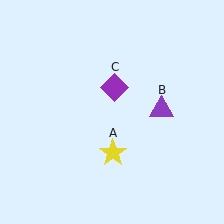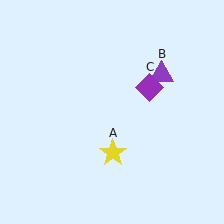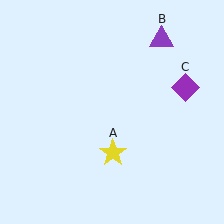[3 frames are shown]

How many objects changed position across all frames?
2 objects changed position: purple triangle (object B), purple diamond (object C).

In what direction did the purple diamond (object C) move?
The purple diamond (object C) moved right.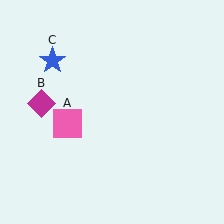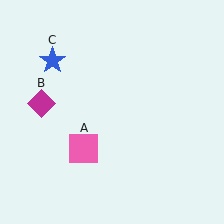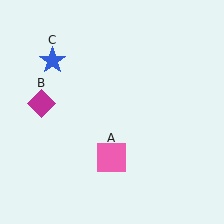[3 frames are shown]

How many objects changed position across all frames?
1 object changed position: pink square (object A).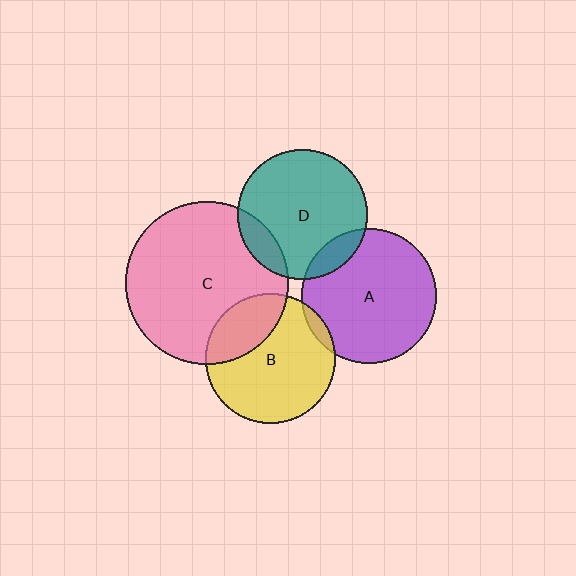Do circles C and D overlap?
Yes.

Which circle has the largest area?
Circle C (pink).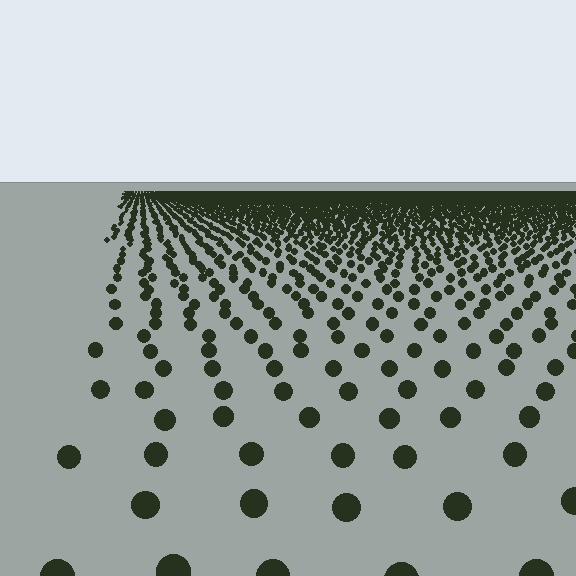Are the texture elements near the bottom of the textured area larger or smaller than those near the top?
Larger. Near the bottom, elements are closer to the viewer and appear at a bigger on-screen size.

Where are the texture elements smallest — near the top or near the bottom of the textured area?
Near the top.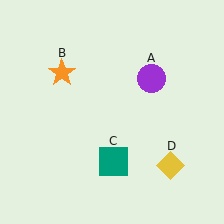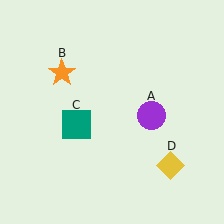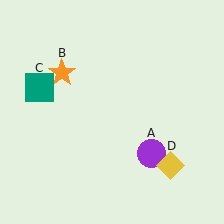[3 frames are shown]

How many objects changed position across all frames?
2 objects changed position: purple circle (object A), teal square (object C).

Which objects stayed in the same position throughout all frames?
Orange star (object B) and yellow diamond (object D) remained stationary.